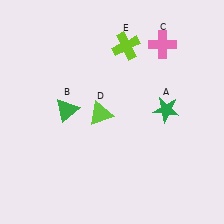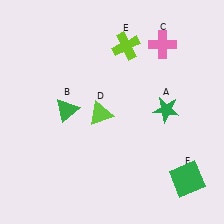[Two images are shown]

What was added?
A green square (F) was added in Image 2.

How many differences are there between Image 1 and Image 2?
There is 1 difference between the two images.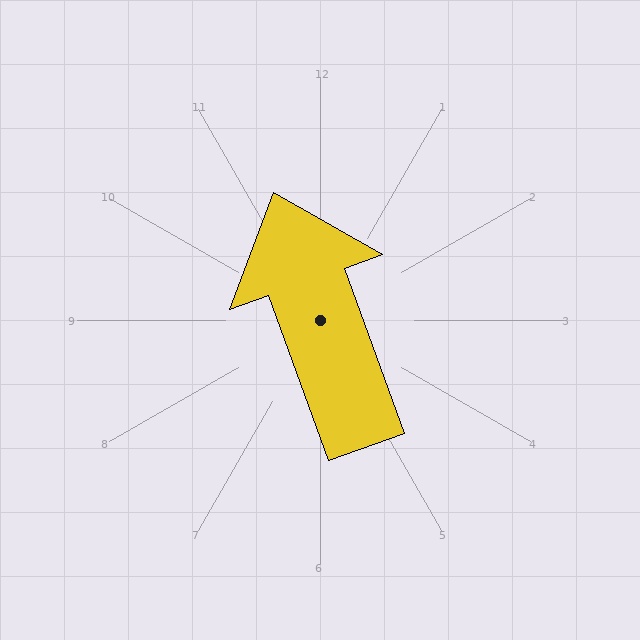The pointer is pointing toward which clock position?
Roughly 11 o'clock.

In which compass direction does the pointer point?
North.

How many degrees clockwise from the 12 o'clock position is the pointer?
Approximately 340 degrees.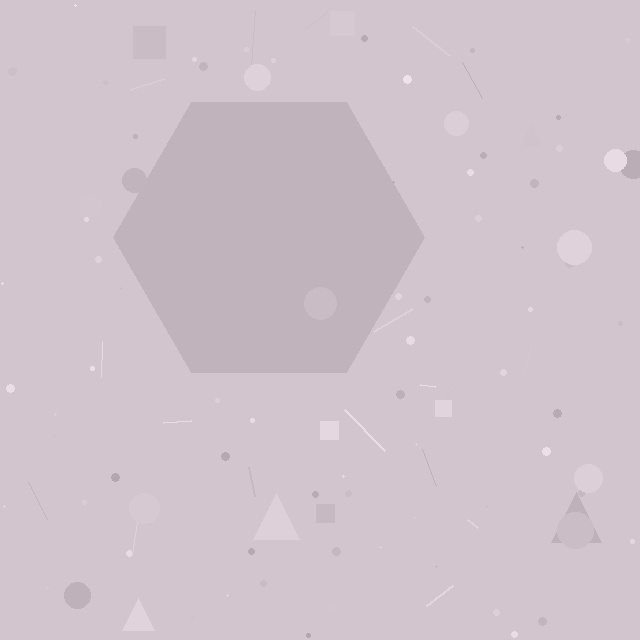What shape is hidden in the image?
A hexagon is hidden in the image.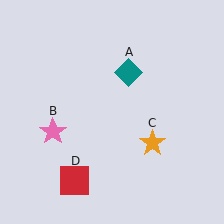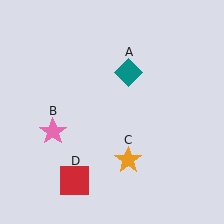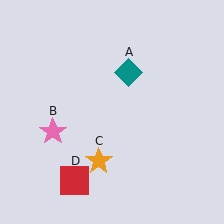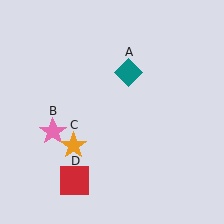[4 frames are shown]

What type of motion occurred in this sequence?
The orange star (object C) rotated clockwise around the center of the scene.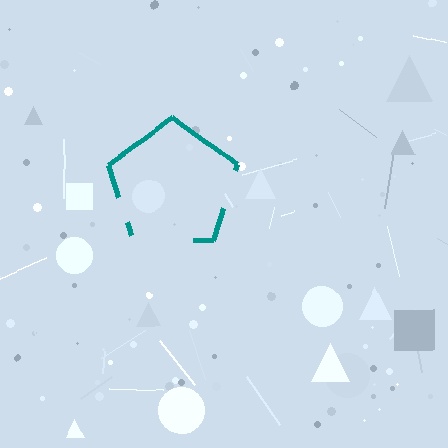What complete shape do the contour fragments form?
The contour fragments form a pentagon.